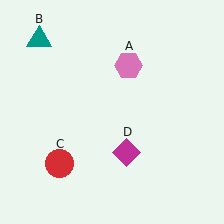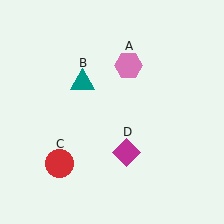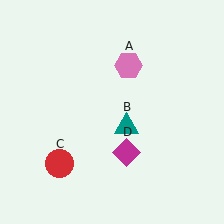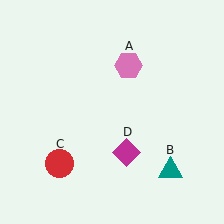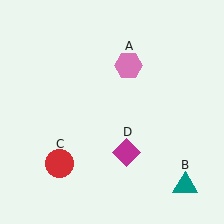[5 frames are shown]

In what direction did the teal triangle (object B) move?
The teal triangle (object B) moved down and to the right.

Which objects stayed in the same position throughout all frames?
Pink hexagon (object A) and red circle (object C) and magenta diamond (object D) remained stationary.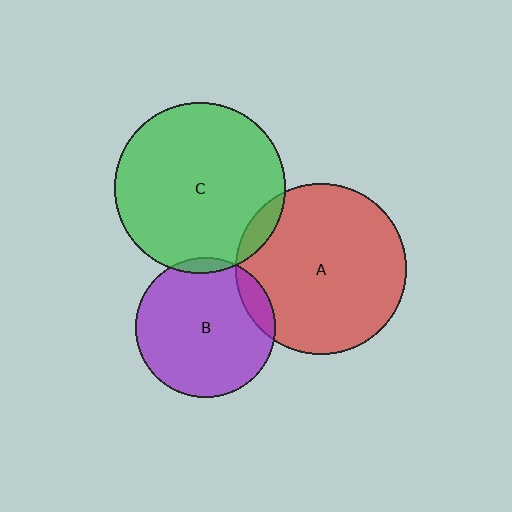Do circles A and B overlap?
Yes.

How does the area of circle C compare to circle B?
Approximately 1.5 times.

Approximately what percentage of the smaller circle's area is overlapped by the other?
Approximately 10%.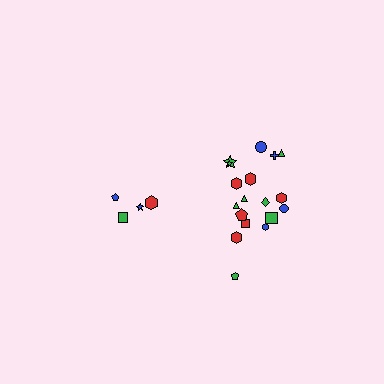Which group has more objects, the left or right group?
The right group.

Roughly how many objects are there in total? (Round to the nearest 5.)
Roughly 20 objects in total.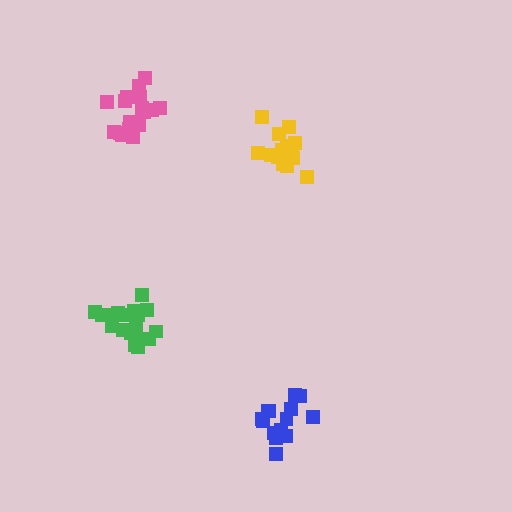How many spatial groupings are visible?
There are 4 spatial groupings.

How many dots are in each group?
Group 1: 20 dots, Group 2: 14 dots, Group 3: 15 dots, Group 4: 18 dots (67 total).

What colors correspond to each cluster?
The clusters are colored: green, blue, yellow, pink.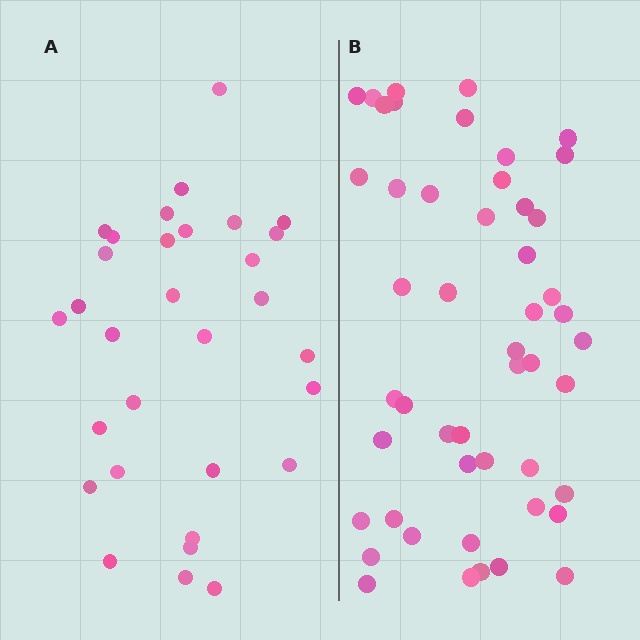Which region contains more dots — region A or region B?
Region B (the right region) has more dots.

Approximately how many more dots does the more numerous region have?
Region B has approximately 20 more dots than region A.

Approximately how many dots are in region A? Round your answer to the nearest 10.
About 30 dots. (The exact count is 31, which rounds to 30.)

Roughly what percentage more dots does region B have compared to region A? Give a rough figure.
About 60% more.